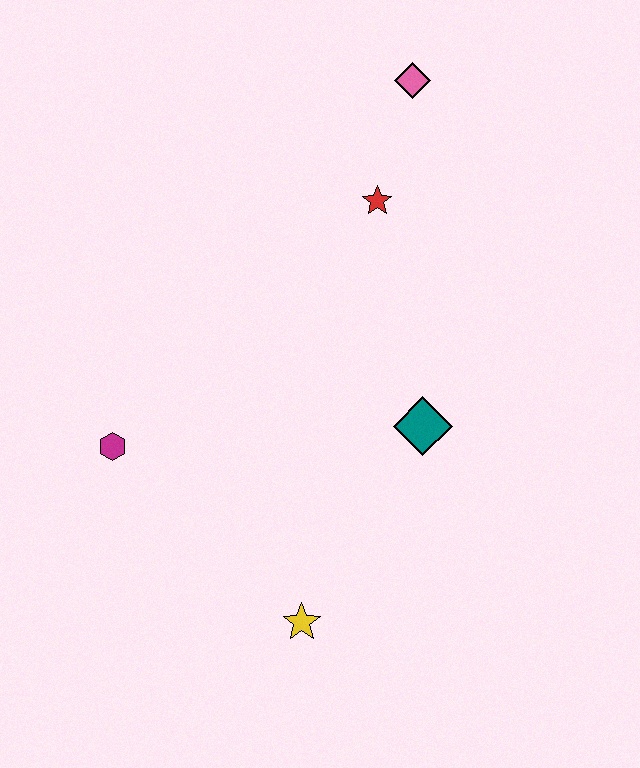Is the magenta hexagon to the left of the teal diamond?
Yes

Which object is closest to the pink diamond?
The red star is closest to the pink diamond.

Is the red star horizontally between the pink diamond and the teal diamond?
No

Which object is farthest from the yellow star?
The pink diamond is farthest from the yellow star.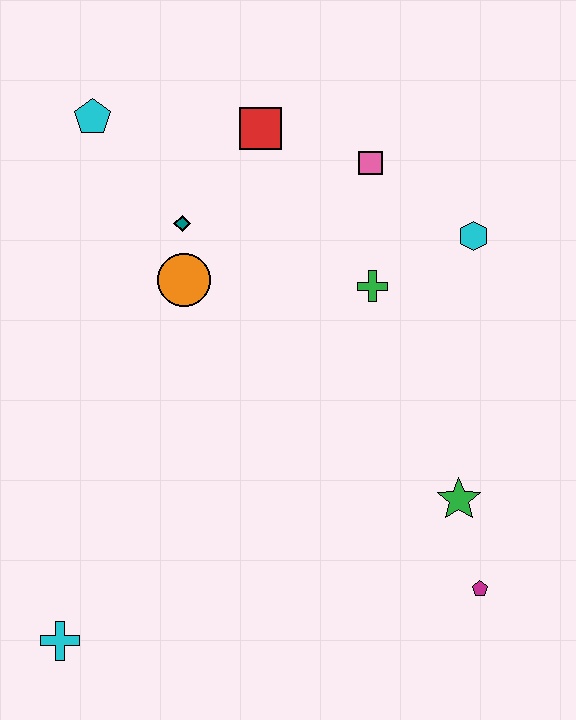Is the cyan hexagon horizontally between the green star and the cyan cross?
No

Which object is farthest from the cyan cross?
The cyan hexagon is farthest from the cyan cross.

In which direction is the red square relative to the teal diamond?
The red square is above the teal diamond.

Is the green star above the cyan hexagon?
No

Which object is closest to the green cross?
The cyan hexagon is closest to the green cross.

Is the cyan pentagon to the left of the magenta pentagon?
Yes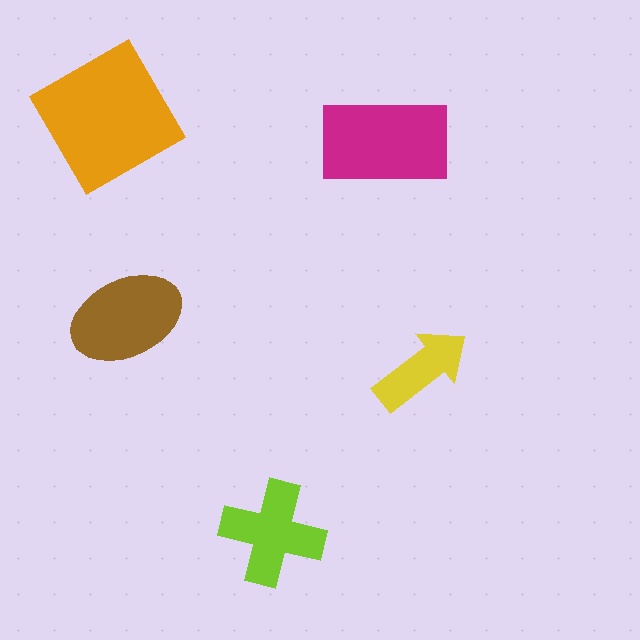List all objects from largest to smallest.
The orange diamond, the magenta rectangle, the brown ellipse, the lime cross, the yellow arrow.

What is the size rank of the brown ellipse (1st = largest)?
3rd.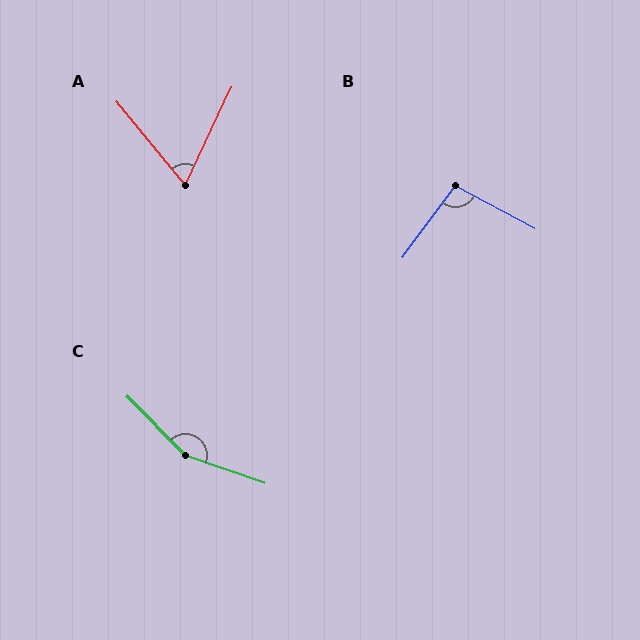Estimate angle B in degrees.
Approximately 98 degrees.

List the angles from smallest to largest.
A (65°), B (98°), C (153°).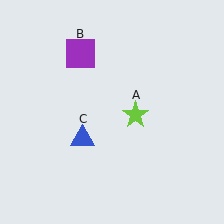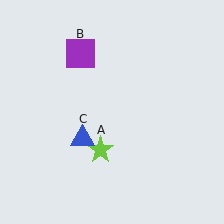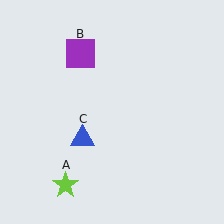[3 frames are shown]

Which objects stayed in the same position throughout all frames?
Purple square (object B) and blue triangle (object C) remained stationary.